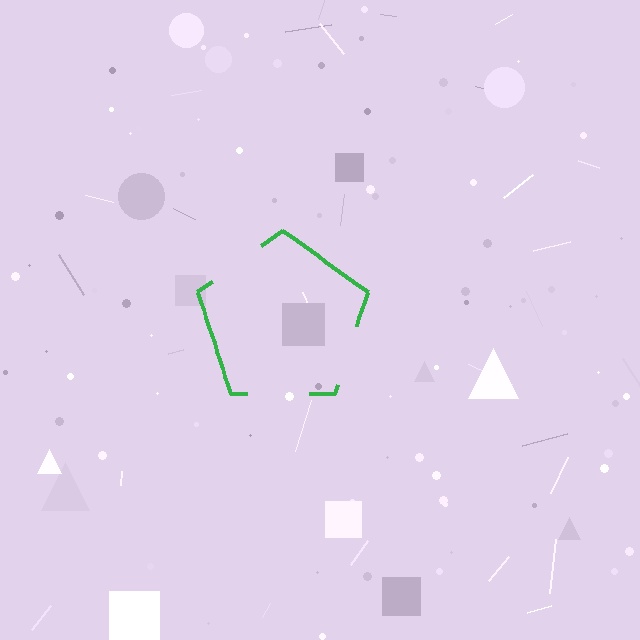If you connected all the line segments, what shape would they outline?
They would outline a pentagon.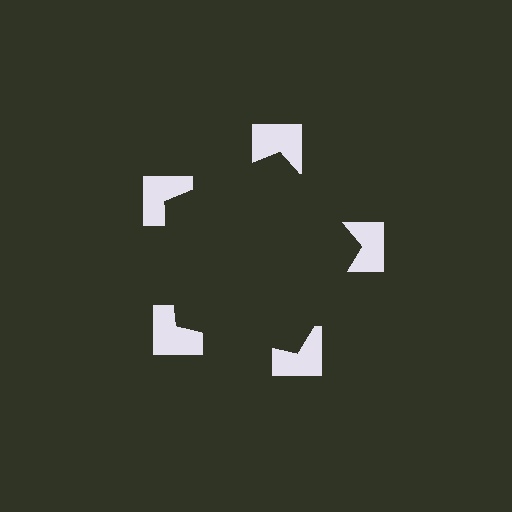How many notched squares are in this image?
There are 5 — one at each vertex of the illusory pentagon.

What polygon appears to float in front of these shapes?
An illusory pentagon — its edges are inferred from the aligned wedge cuts in the notched squares, not physically drawn.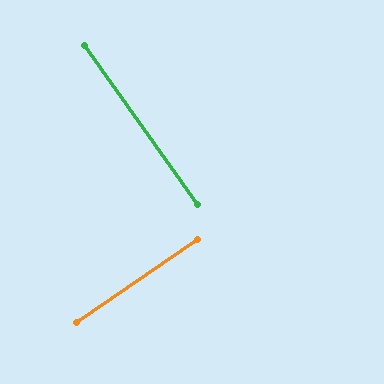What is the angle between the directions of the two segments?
Approximately 89 degrees.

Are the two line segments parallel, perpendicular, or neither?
Perpendicular — they meet at approximately 89°.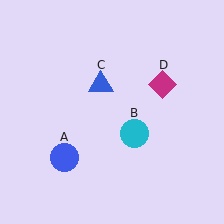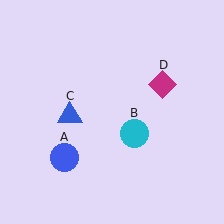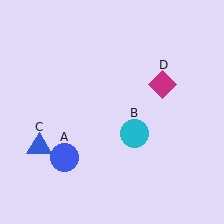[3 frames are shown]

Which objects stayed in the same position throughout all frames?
Blue circle (object A) and cyan circle (object B) and magenta diamond (object D) remained stationary.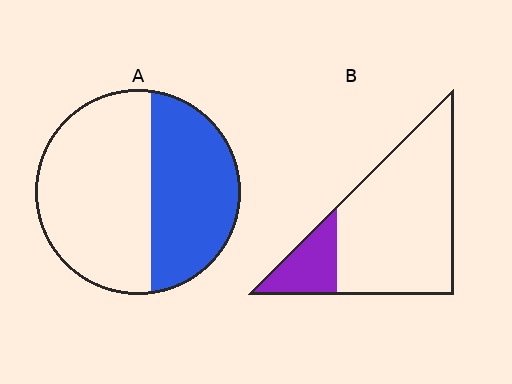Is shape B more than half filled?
No.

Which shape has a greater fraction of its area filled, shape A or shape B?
Shape A.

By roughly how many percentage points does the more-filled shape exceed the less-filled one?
By roughly 25 percentage points (A over B).